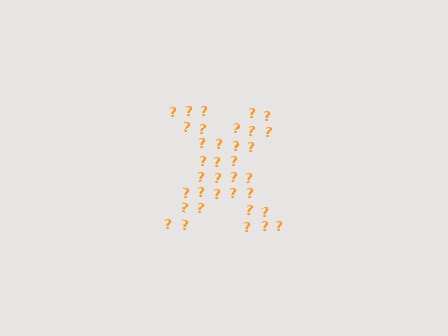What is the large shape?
The large shape is the letter X.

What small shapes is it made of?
It is made of small question marks.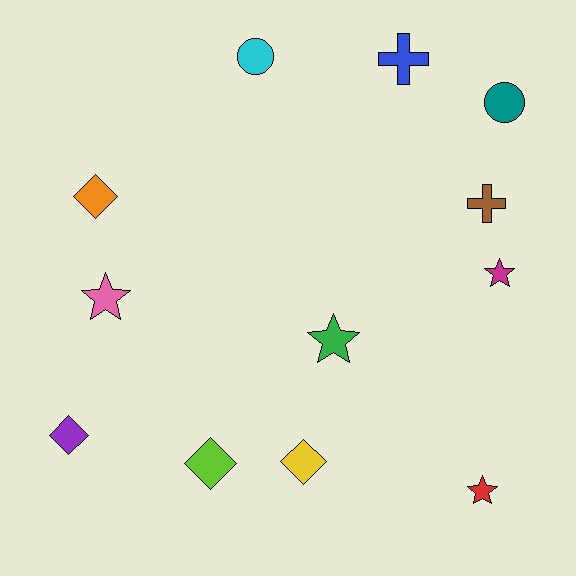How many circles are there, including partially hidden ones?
There are 2 circles.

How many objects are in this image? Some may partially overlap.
There are 12 objects.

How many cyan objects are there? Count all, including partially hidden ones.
There is 1 cyan object.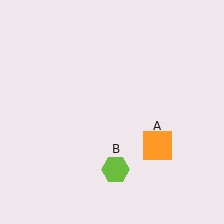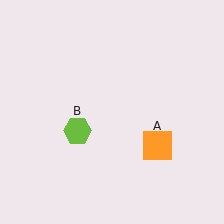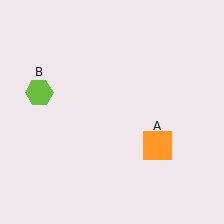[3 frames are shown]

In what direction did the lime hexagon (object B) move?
The lime hexagon (object B) moved up and to the left.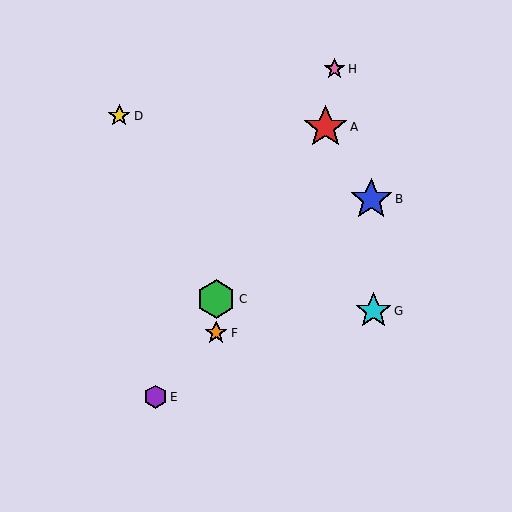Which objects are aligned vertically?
Objects C, F are aligned vertically.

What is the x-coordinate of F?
Object F is at x≈216.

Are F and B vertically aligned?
No, F is at x≈216 and B is at x≈371.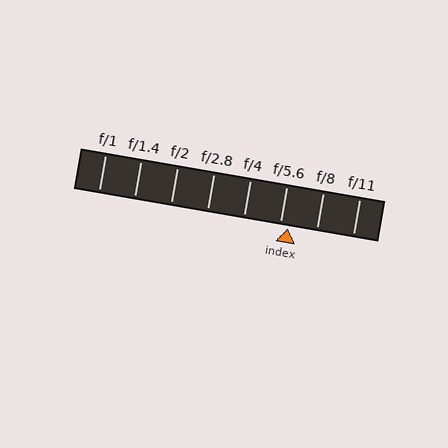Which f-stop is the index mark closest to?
The index mark is closest to f/5.6.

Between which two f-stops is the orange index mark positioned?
The index mark is between f/5.6 and f/8.